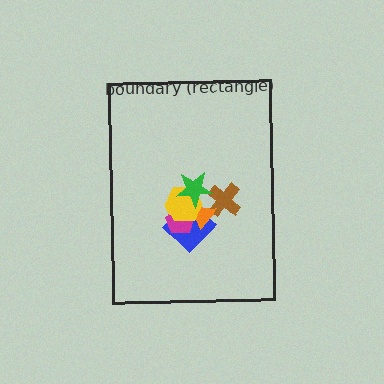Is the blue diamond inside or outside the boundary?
Inside.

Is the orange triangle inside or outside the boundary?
Inside.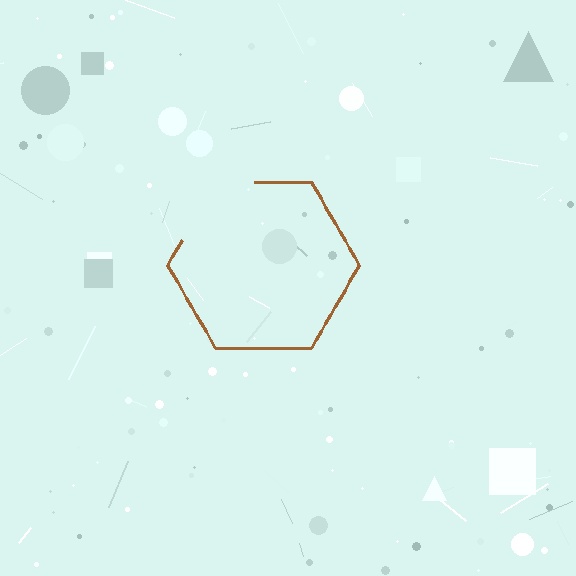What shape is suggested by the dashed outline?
The dashed outline suggests a hexagon.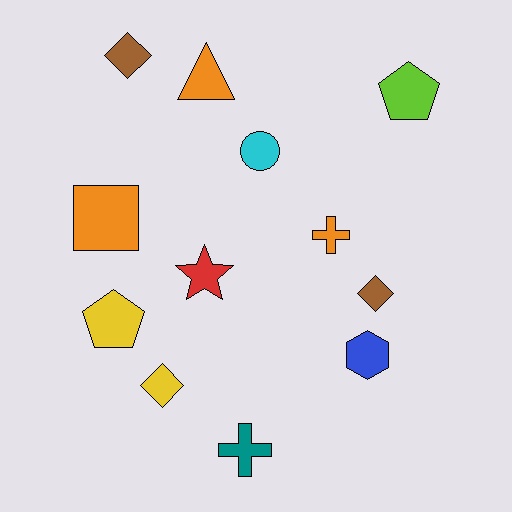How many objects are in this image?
There are 12 objects.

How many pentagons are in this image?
There are 2 pentagons.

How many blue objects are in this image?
There is 1 blue object.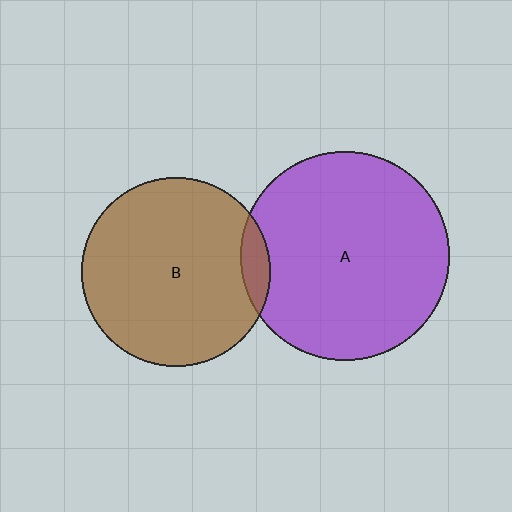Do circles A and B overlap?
Yes.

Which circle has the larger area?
Circle A (purple).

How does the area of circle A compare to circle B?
Approximately 1.2 times.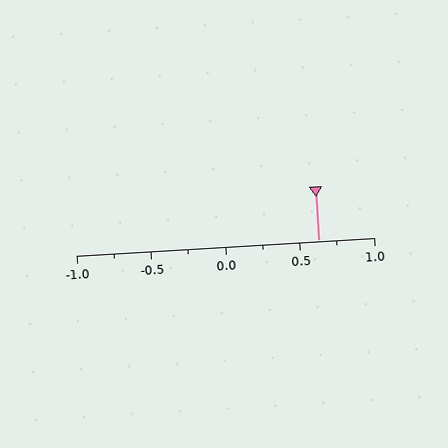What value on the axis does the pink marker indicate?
The marker indicates approximately 0.62.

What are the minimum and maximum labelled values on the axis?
The axis runs from -1.0 to 1.0.